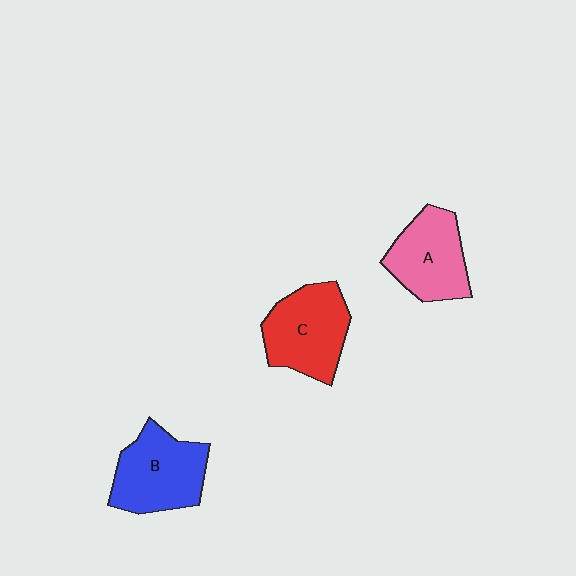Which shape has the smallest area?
Shape A (pink).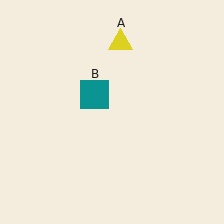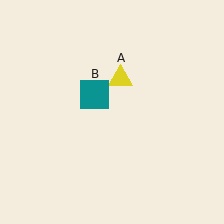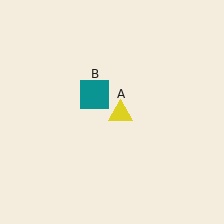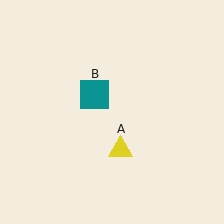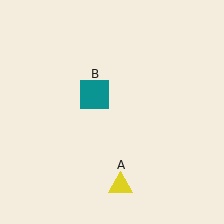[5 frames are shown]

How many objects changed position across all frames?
1 object changed position: yellow triangle (object A).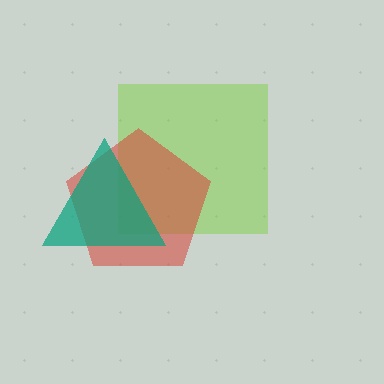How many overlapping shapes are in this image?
There are 3 overlapping shapes in the image.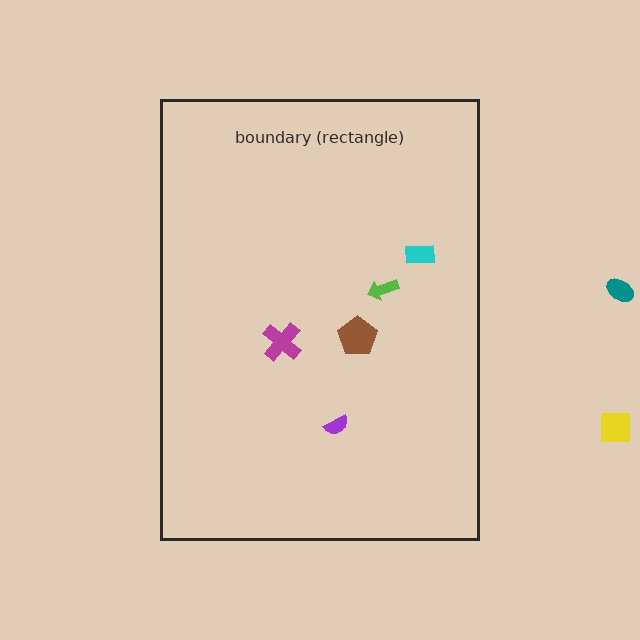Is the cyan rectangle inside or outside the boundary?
Inside.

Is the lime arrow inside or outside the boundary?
Inside.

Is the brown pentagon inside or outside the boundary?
Inside.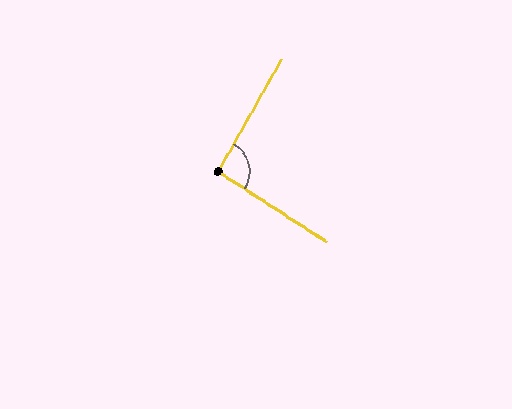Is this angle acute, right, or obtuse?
It is approximately a right angle.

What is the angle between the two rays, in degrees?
Approximately 93 degrees.